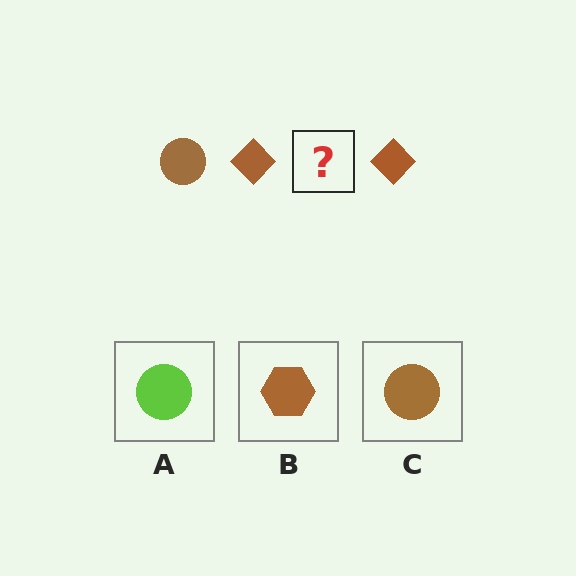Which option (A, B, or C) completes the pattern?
C.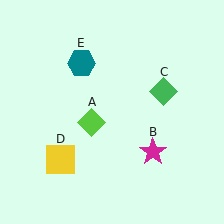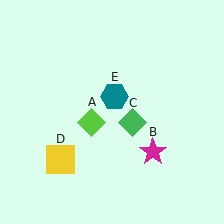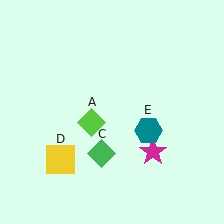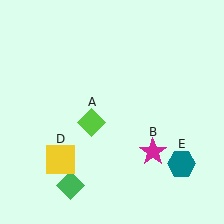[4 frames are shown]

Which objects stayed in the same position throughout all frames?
Lime diamond (object A) and magenta star (object B) and yellow square (object D) remained stationary.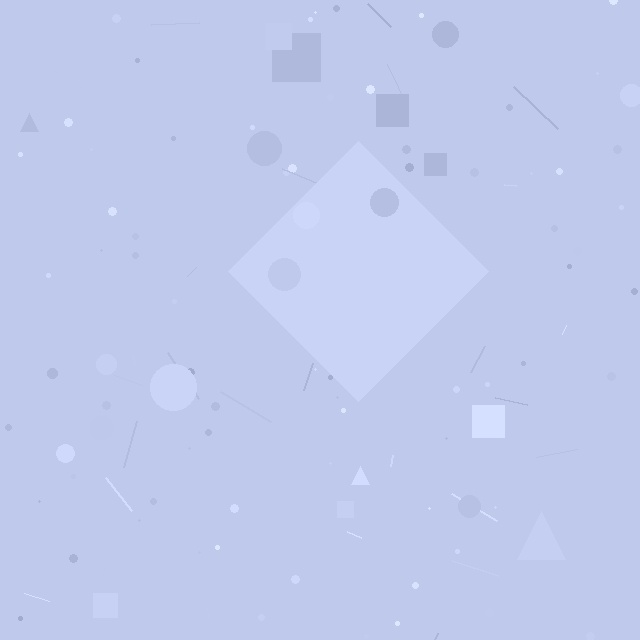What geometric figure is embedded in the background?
A diamond is embedded in the background.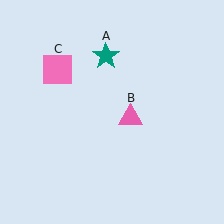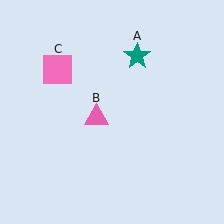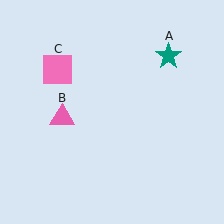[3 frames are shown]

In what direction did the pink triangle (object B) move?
The pink triangle (object B) moved left.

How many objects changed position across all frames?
2 objects changed position: teal star (object A), pink triangle (object B).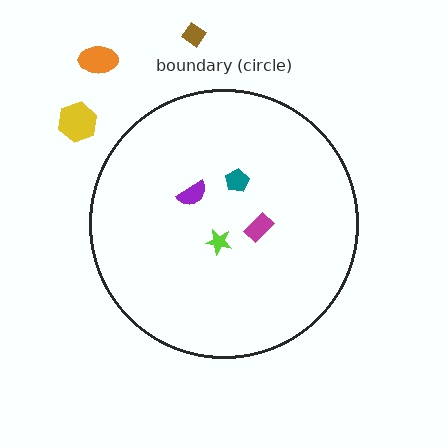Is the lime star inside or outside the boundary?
Inside.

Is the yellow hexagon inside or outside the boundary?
Outside.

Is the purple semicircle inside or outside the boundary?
Inside.